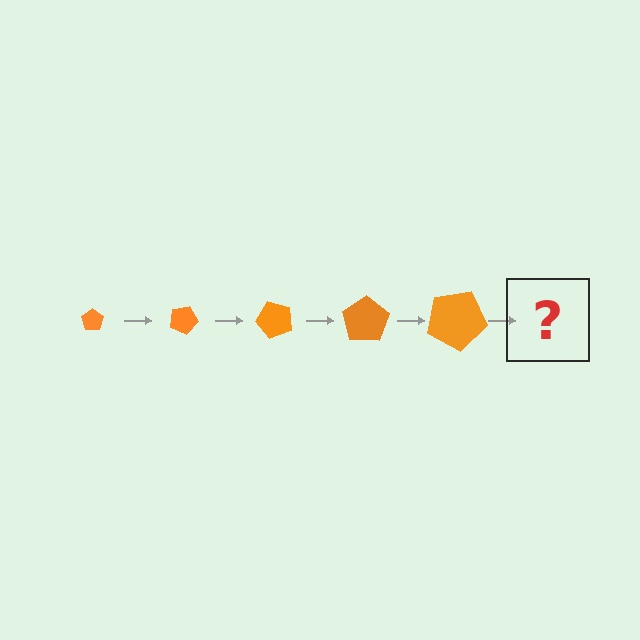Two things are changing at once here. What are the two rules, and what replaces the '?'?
The two rules are that the pentagon grows larger each step and it rotates 25 degrees each step. The '?' should be a pentagon, larger than the previous one and rotated 125 degrees from the start.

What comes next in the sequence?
The next element should be a pentagon, larger than the previous one and rotated 125 degrees from the start.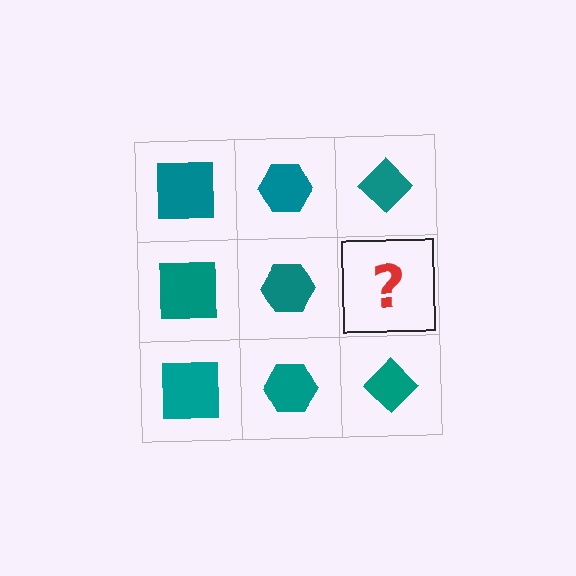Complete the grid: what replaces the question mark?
The question mark should be replaced with a teal diamond.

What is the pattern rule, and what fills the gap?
The rule is that each column has a consistent shape. The gap should be filled with a teal diamond.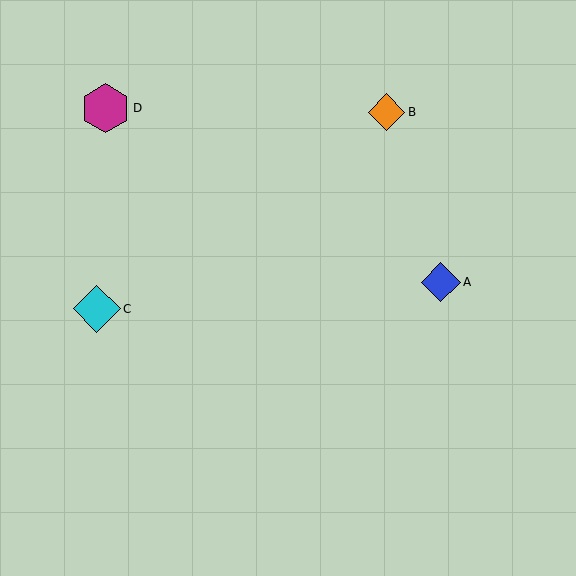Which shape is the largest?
The magenta hexagon (labeled D) is the largest.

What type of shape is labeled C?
Shape C is a cyan diamond.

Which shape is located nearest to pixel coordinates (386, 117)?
The orange diamond (labeled B) at (386, 112) is nearest to that location.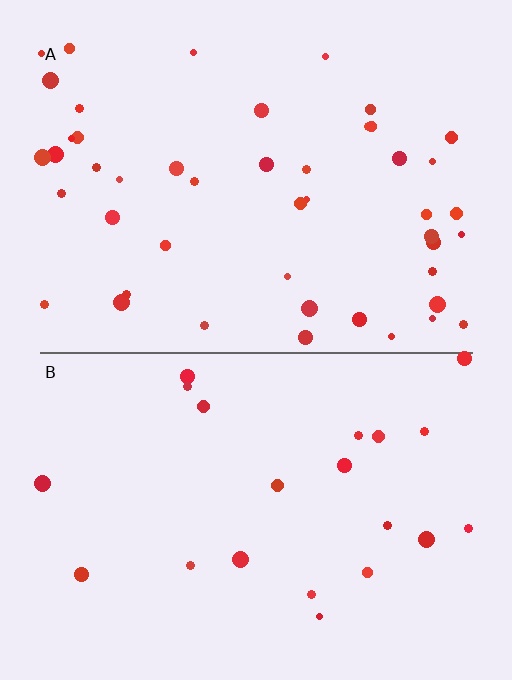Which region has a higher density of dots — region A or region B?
A (the top).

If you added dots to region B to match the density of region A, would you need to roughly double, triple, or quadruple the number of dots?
Approximately double.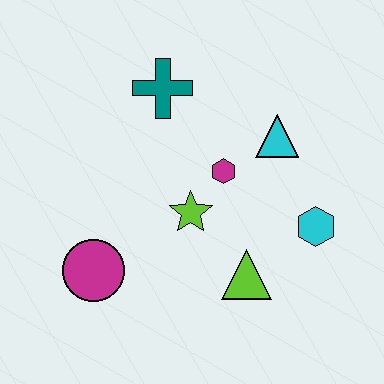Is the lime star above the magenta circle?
Yes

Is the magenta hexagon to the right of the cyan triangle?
No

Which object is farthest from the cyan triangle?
The magenta circle is farthest from the cyan triangle.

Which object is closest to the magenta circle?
The lime star is closest to the magenta circle.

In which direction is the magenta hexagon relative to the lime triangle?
The magenta hexagon is above the lime triangle.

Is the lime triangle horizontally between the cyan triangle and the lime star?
Yes